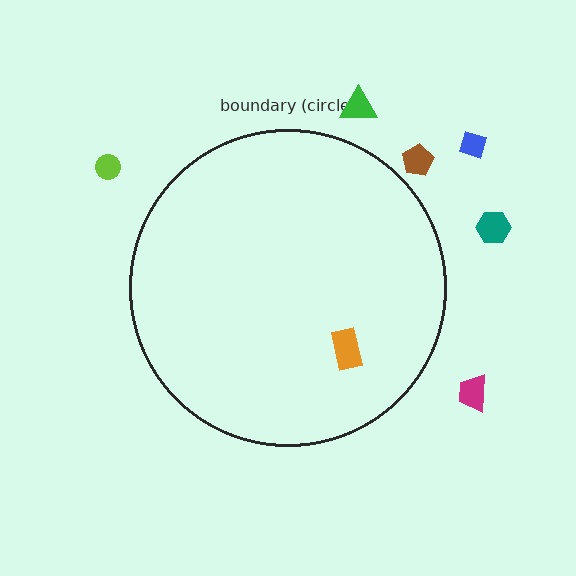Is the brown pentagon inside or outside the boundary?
Outside.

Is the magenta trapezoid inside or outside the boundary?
Outside.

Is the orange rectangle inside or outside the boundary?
Inside.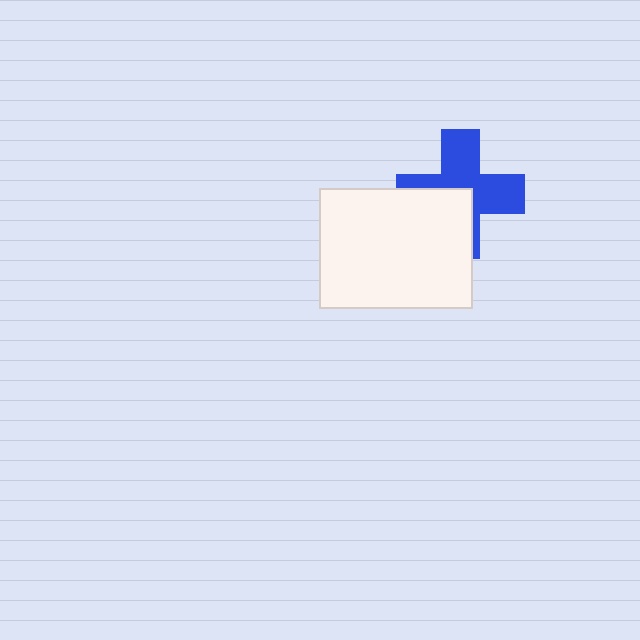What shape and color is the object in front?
The object in front is a white rectangle.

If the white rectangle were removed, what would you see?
You would see the complete blue cross.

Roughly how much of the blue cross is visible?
About half of it is visible (roughly 59%).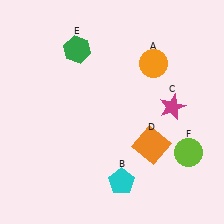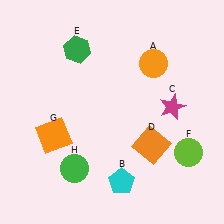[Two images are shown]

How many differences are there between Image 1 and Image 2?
There are 2 differences between the two images.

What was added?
An orange square (G), a green circle (H) were added in Image 2.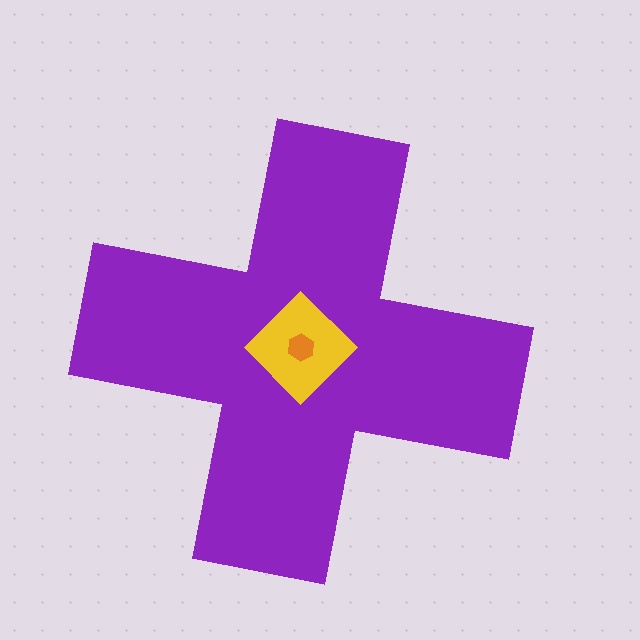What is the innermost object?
The orange hexagon.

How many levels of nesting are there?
3.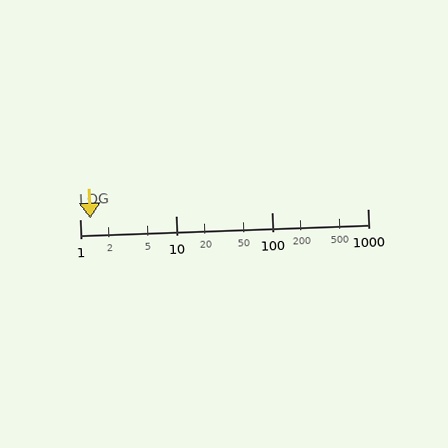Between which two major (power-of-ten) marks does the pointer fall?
The pointer is between 1 and 10.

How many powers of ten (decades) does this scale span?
The scale spans 3 decades, from 1 to 1000.